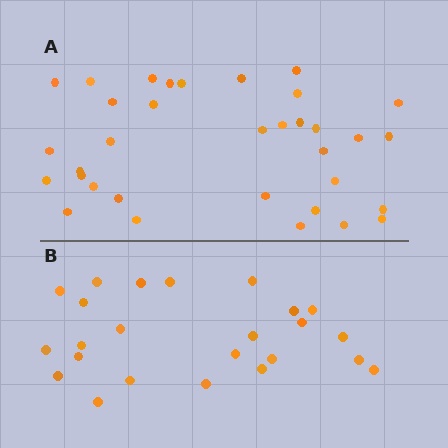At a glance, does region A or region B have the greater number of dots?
Region A (the top region) has more dots.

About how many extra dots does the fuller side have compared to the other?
Region A has roughly 10 or so more dots than region B.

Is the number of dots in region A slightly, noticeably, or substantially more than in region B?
Region A has noticeably more, but not dramatically so. The ratio is roughly 1.4 to 1.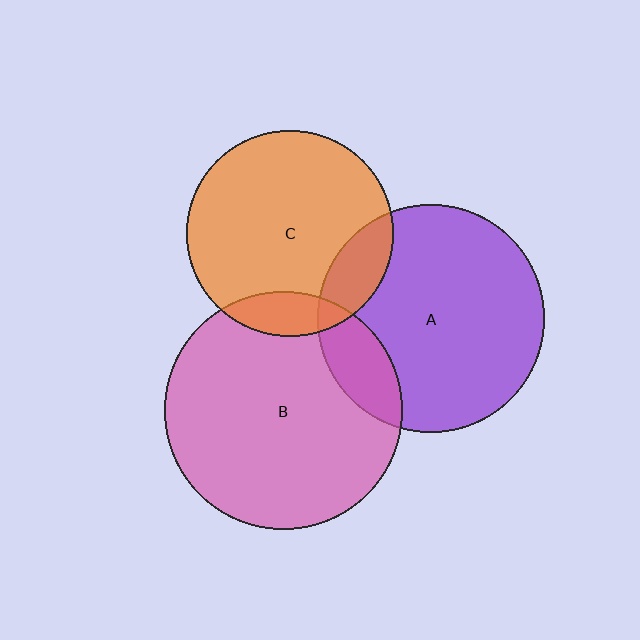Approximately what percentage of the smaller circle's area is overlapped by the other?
Approximately 15%.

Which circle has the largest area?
Circle B (pink).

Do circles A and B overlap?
Yes.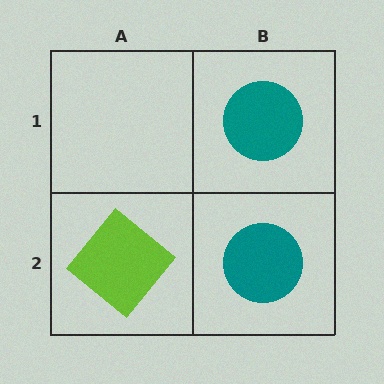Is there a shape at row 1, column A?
No, that cell is empty.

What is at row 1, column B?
A teal circle.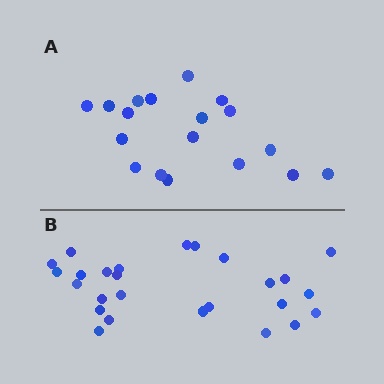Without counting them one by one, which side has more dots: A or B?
Region B (the bottom region) has more dots.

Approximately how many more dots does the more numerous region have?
Region B has roughly 8 or so more dots than region A.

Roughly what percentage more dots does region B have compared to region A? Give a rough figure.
About 45% more.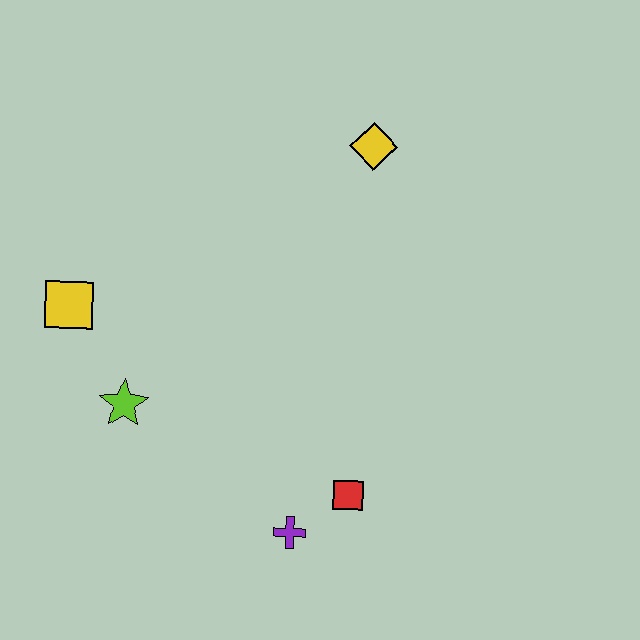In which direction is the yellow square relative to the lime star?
The yellow square is above the lime star.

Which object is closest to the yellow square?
The lime star is closest to the yellow square.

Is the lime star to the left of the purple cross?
Yes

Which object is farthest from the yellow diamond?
The purple cross is farthest from the yellow diamond.